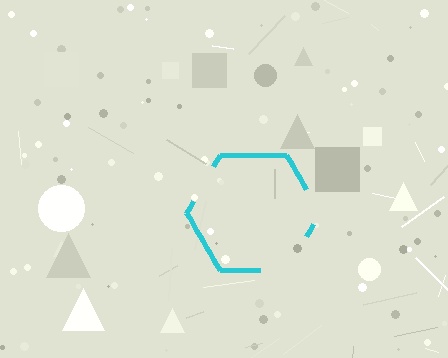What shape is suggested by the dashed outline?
The dashed outline suggests a hexagon.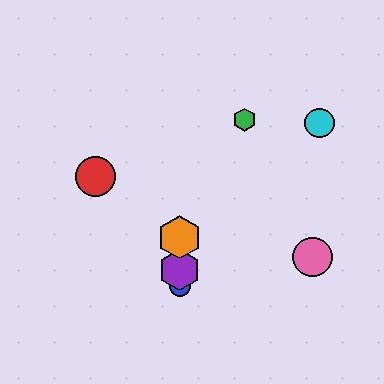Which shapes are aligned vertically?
The blue circle, the yellow star, the purple hexagon, the orange hexagon are aligned vertically.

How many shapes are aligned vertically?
4 shapes (the blue circle, the yellow star, the purple hexagon, the orange hexagon) are aligned vertically.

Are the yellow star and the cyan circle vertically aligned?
No, the yellow star is at x≈180 and the cyan circle is at x≈320.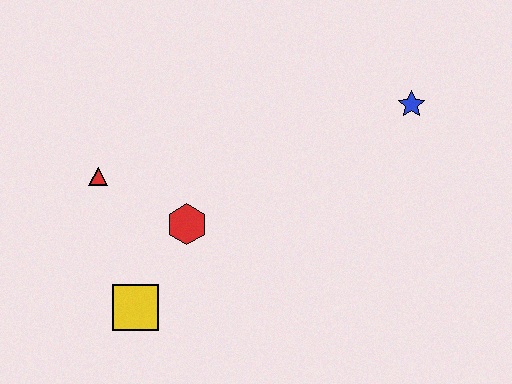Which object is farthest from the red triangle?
The blue star is farthest from the red triangle.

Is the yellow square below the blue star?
Yes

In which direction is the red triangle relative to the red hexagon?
The red triangle is to the left of the red hexagon.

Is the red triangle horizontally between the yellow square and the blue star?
No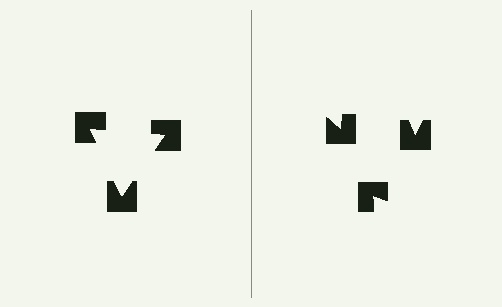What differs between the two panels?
The notched squares are positioned identically on both sides; only the wedge orientations differ. On the left they align to a triangle; on the right they are misaligned.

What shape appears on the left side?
An illusory triangle.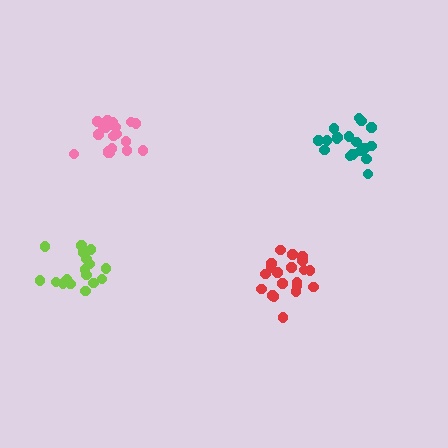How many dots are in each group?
Group 1: 19 dots, Group 2: 19 dots, Group 3: 18 dots, Group 4: 20 dots (76 total).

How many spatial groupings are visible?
There are 4 spatial groupings.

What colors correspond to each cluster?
The clusters are colored: teal, pink, lime, red.